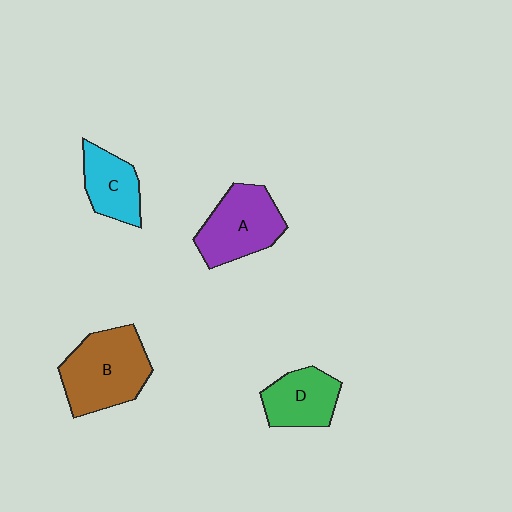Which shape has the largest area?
Shape B (brown).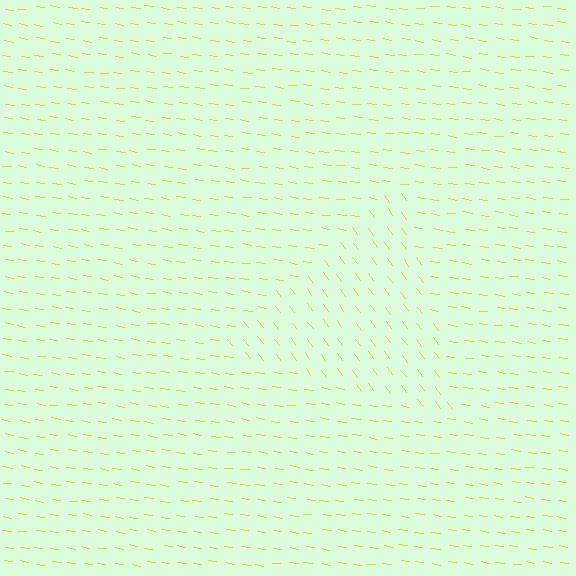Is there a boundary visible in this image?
Yes, there is a texture boundary formed by a change in line orientation.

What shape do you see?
I see a triangle.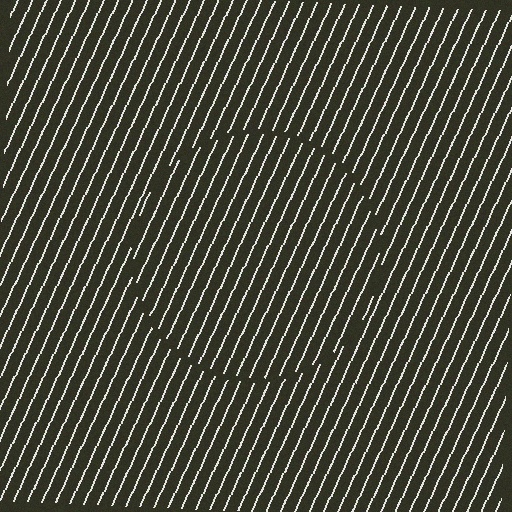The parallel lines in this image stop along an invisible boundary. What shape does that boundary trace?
An illusory circle. The interior of the shape contains the same grating, shifted by half a period — the contour is defined by the phase discontinuity where line-ends from the inner and outer gratings abut.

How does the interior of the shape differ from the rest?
The interior of the shape contains the same grating, shifted by half a period — the contour is defined by the phase discontinuity where line-ends from the inner and outer gratings abut.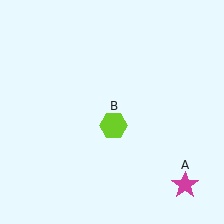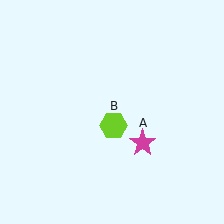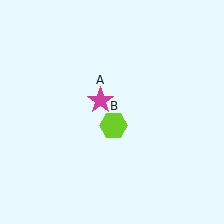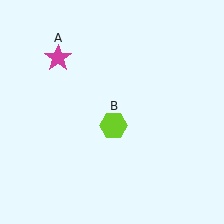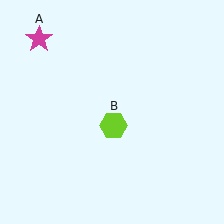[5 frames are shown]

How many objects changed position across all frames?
1 object changed position: magenta star (object A).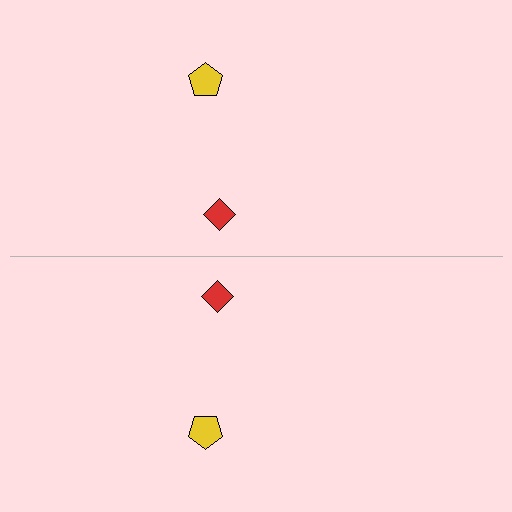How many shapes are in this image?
There are 4 shapes in this image.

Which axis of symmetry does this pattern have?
The pattern has a horizontal axis of symmetry running through the center of the image.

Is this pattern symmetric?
Yes, this pattern has bilateral (reflection) symmetry.